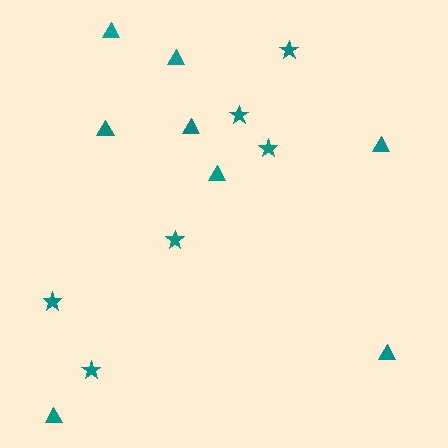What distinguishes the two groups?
There are 2 groups: one group of stars (6) and one group of triangles (8).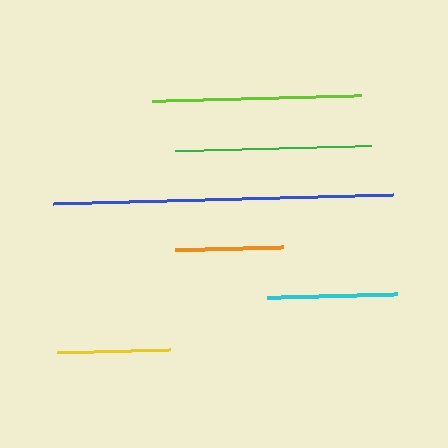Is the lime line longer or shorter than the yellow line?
The lime line is longer than the yellow line.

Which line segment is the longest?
The blue line is the longest at approximately 340 pixels.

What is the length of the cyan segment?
The cyan segment is approximately 130 pixels long.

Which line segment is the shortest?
The orange line is the shortest at approximately 108 pixels.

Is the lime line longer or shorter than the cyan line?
The lime line is longer than the cyan line.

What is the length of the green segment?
The green segment is approximately 196 pixels long.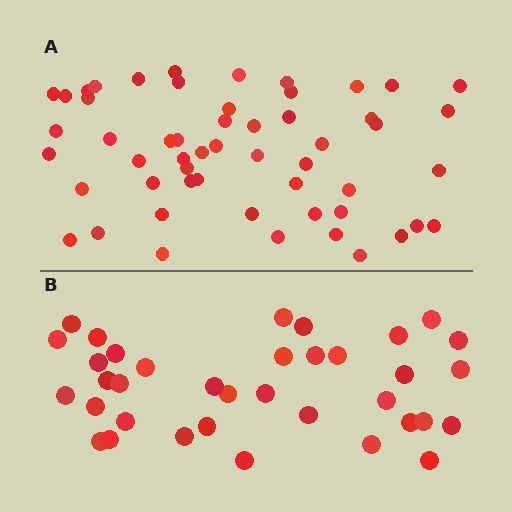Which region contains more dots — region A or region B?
Region A (the top region) has more dots.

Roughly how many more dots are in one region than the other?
Region A has approximately 20 more dots than region B.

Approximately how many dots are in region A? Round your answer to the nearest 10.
About 50 dots. (The exact count is 54, which rounds to 50.)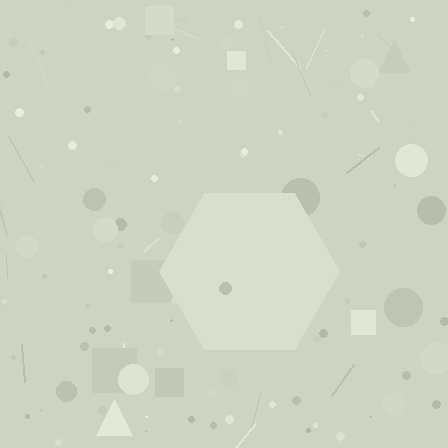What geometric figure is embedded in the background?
A hexagon is embedded in the background.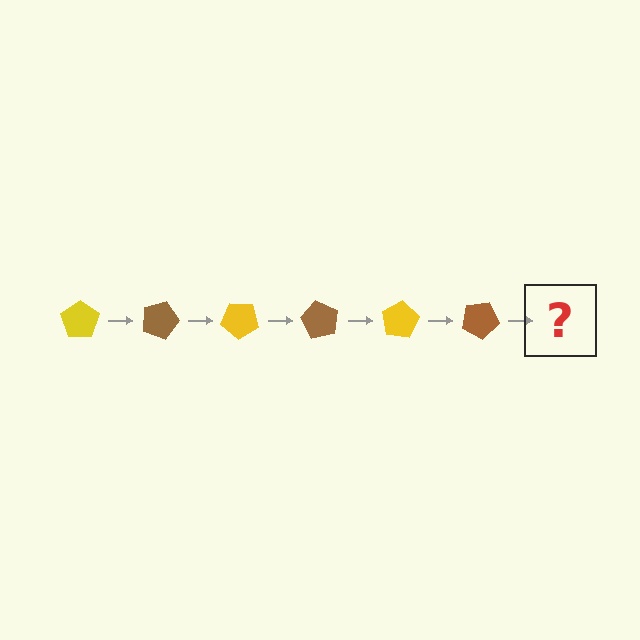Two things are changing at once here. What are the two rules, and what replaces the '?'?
The two rules are that it rotates 20 degrees each step and the color cycles through yellow and brown. The '?' should be a yellow pentagon, rotated 120 degrees from the start.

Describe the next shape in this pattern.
It should be a yellow pentagon, rotated 120 degrees from the start.